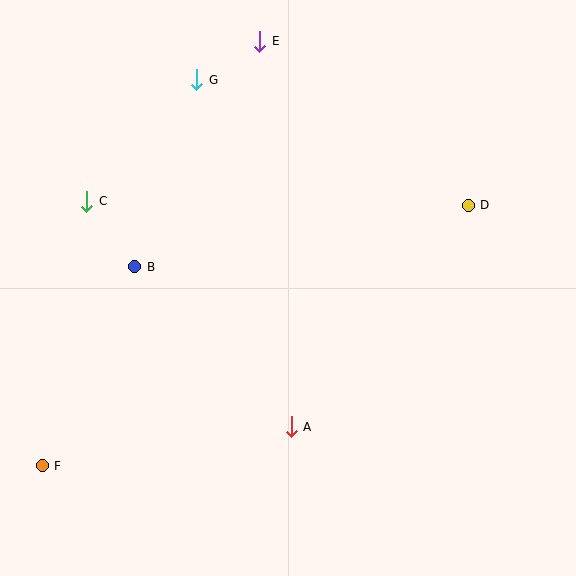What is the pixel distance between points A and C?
The distance between A and C is 304 pixels.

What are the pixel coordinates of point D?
Point D is at (468, 205).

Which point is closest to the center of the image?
Point A at (291, 427) is closest to the center.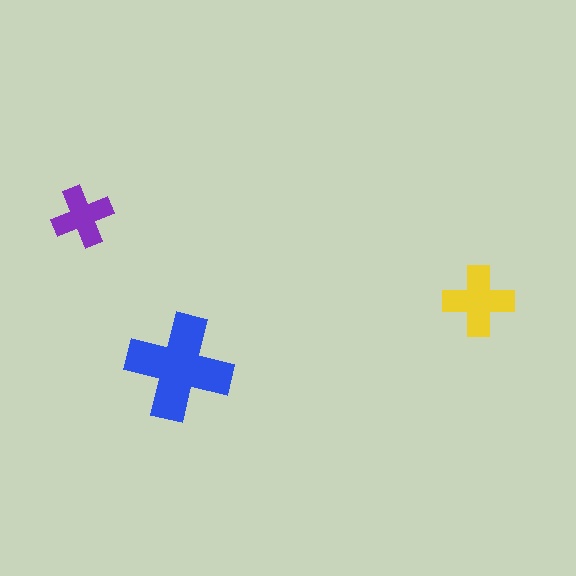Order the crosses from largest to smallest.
the blue one, the yellow one, the purple one.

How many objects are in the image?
There are 3 objects in the image.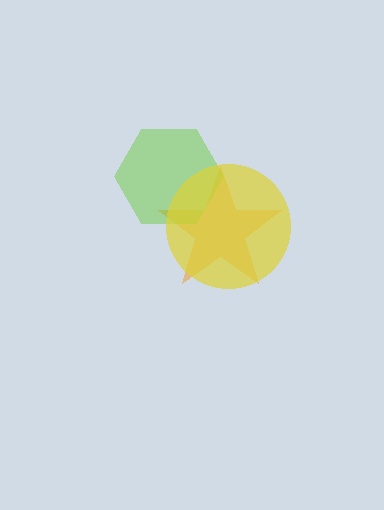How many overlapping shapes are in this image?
There are 3 overlapping shapes in the image.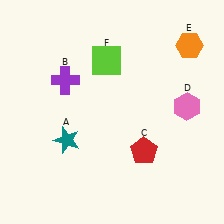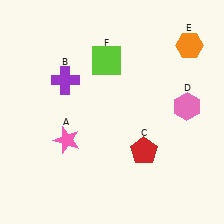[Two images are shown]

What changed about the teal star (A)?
In Image 1, A is teal. In Image 2, it changed to pink.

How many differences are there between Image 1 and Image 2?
There is 1 difference between the two images.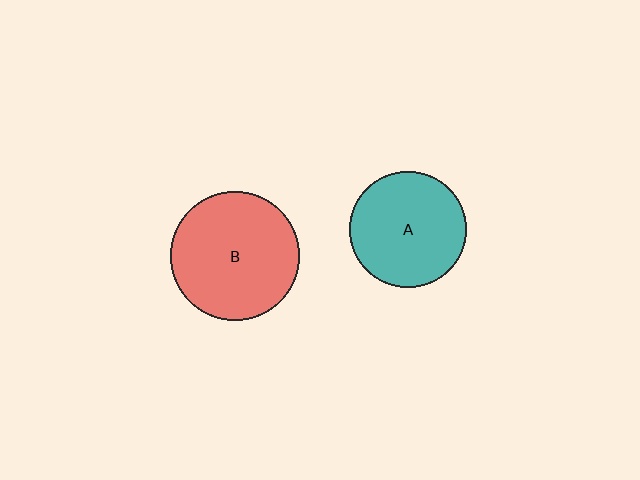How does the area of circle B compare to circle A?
Approximately 1.2 times.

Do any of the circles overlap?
No, none of the circles overlap.